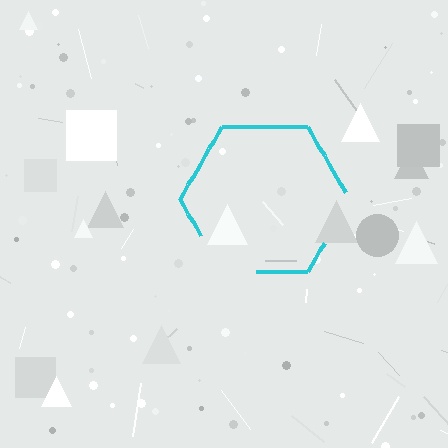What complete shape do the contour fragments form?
The contour fragments form a hexagon.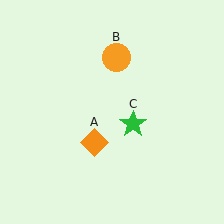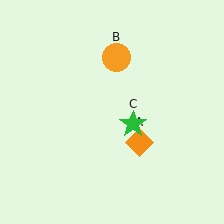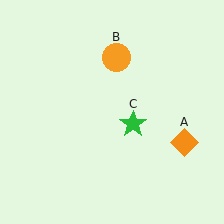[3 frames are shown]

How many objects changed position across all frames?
1 object changed position: orange diamond (object A).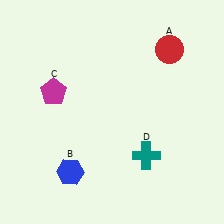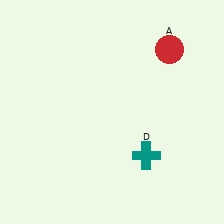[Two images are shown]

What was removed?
The magenta pentagon (C), the blue hexagon (B) were removed in Image 2.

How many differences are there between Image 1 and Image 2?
There are 2 differences between the two images.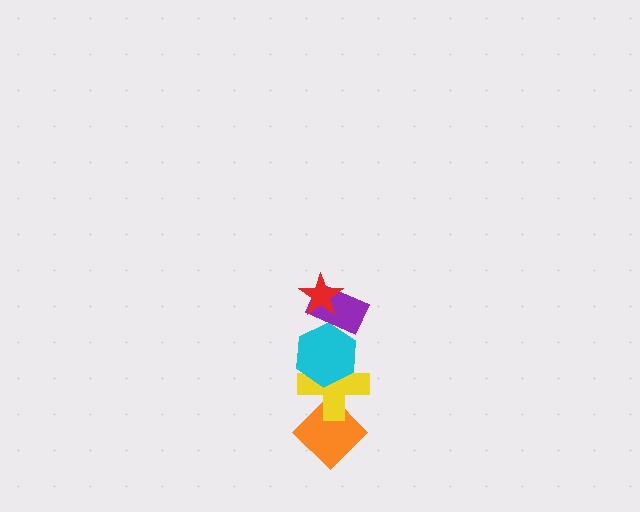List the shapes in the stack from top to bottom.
From top to bottom: the red star, the purple rectangle, the cyan hexagon, the yellow cross, the orange diamond.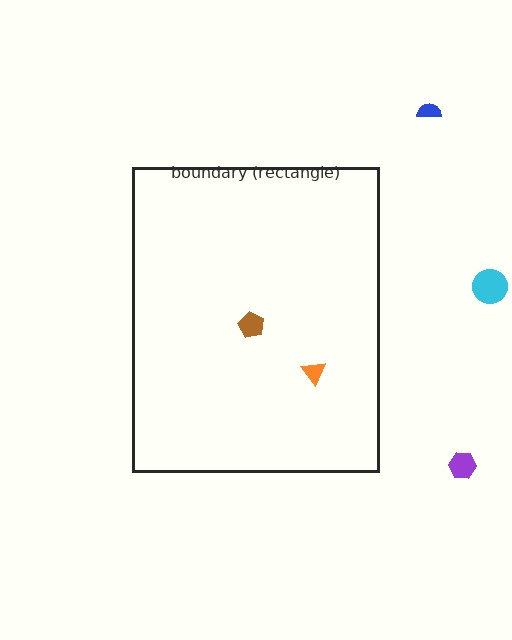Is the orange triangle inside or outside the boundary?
Inside.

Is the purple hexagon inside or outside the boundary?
Outside.